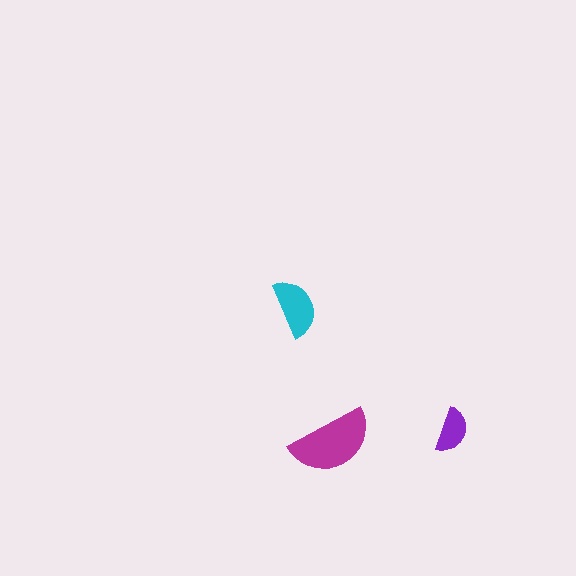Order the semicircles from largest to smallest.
the magenta one, the cyan one, the purple one.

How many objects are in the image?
There are 3 objects in the image.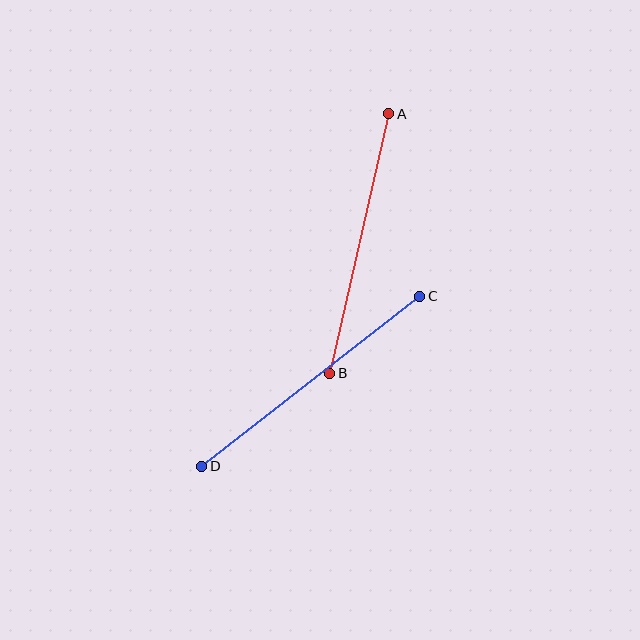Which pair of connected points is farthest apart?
Points C and D are farthest apart.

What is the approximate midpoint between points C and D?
The midpoint is at approximately (311, 381) pixels.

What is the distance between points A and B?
The distance is approximately 266 pixels.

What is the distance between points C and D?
The distance is approximately 277 pixels.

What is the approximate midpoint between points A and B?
The midpoint is at approximately (359, 243) pixels.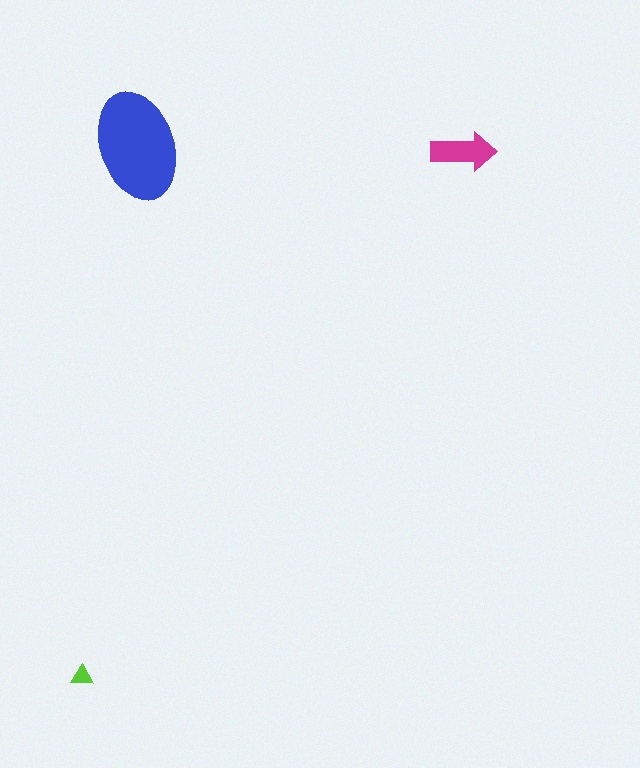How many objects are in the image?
There are 3 objects in the image.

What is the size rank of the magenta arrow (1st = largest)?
2nd.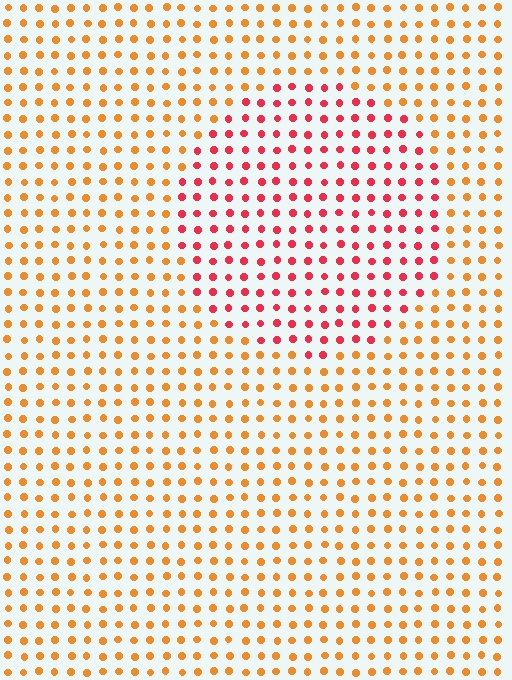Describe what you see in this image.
The image is filled with small orange elements in a uniform arrangement. A circle-shaped region is visible where the elements are tinted to a slightly different hue, forming a subtle color boundary.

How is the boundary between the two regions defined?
The boundary is defined purely by a slight shift in hue (about 40 degrees). Spacing, size, and orientation are identical on both sides.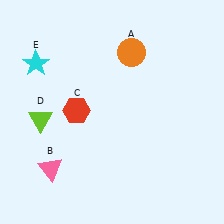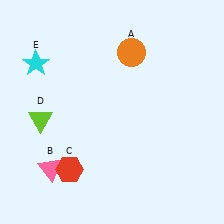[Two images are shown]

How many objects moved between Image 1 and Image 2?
1 object moved between the two images.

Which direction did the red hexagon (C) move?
The red hexagon (C) moved down.